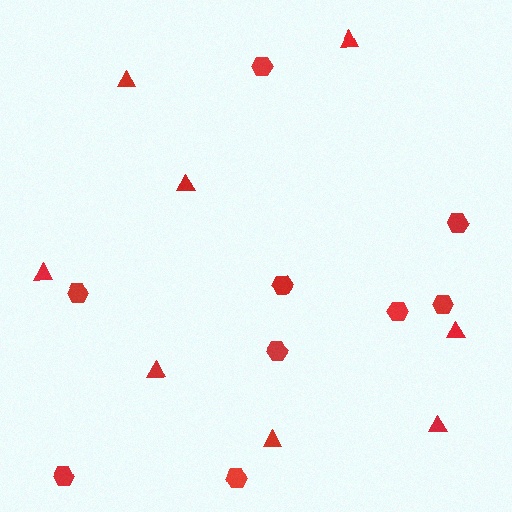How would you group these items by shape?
There are 2 groups: one group of triangles (8) and one group of hexagons (9).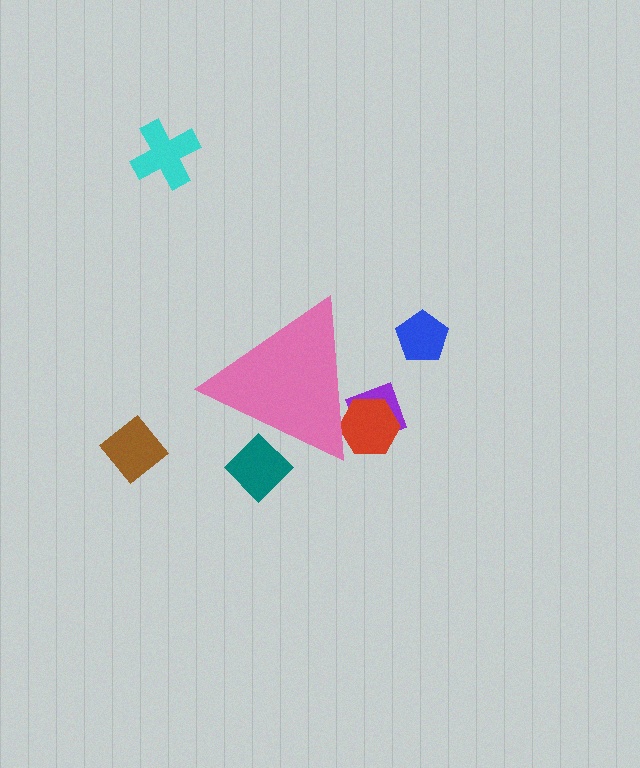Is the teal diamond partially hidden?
Yes, the teal diamond is partially hidden behind the pink triangle.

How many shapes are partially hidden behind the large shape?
3 shapes are partially hidden.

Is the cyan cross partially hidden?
No, the cyan cross is fully visible.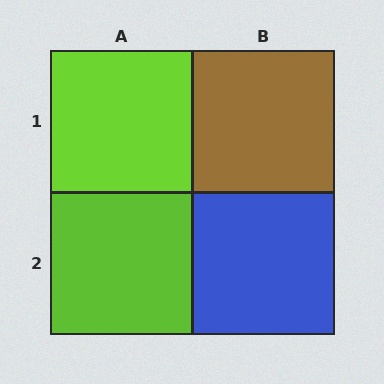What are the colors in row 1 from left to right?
Lime, brown.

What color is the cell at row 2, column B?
Blue.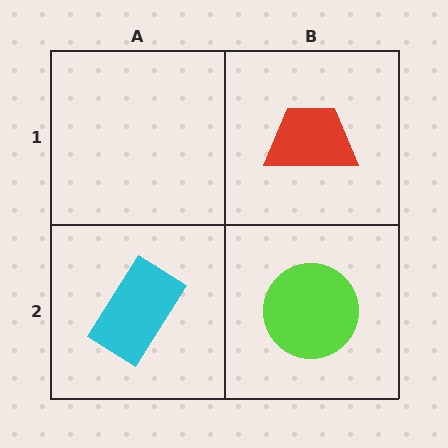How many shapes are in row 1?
1 shape.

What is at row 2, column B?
A lime circle.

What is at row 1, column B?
A red trapezoid.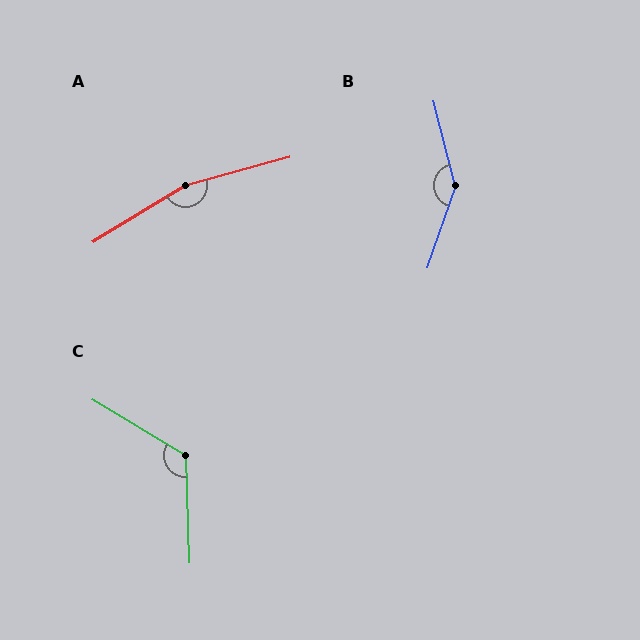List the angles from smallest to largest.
C (123°), B (146°), A (164°).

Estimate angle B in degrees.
Approximately 146 degrees.